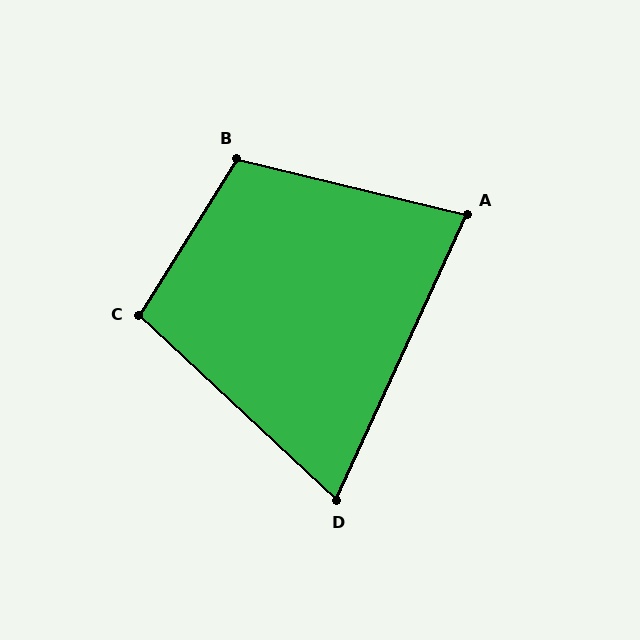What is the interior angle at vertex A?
Approximately 79 degrees (acute).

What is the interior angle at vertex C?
Approximately 101 degrees (obtuse).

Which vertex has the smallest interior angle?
D, at approximately 71 degrees.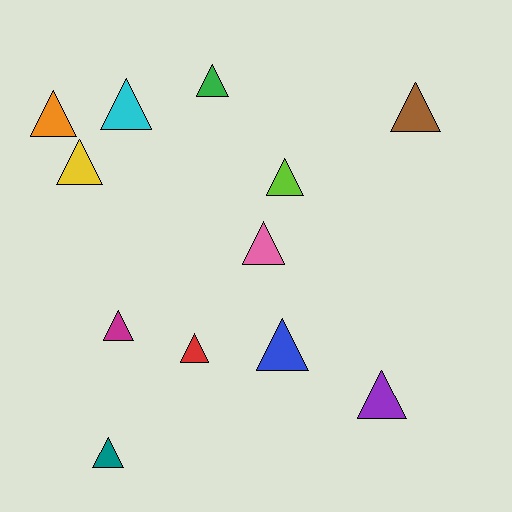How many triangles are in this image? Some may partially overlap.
There are 12 triangles.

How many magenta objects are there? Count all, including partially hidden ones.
There is 1 magenta object.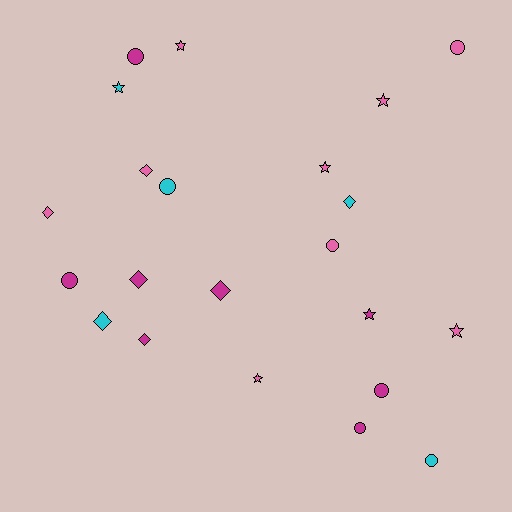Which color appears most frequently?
Pink, with 9 objects.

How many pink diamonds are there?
There are 2 pink diamonds.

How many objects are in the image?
There are 22 objects.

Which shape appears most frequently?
Circle, with 8 objects.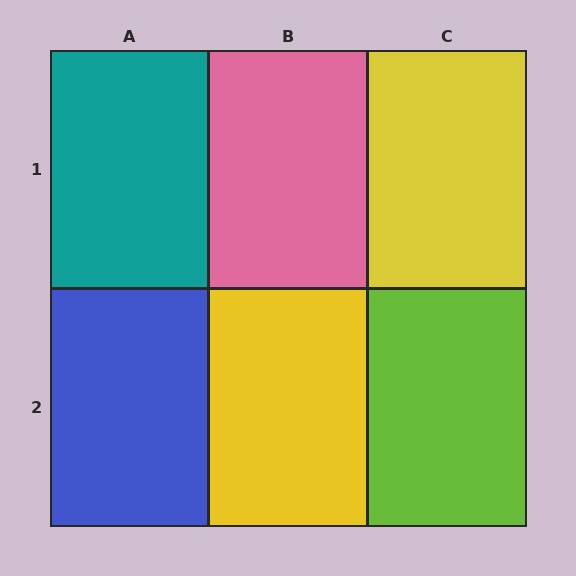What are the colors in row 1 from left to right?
Teal, pink, yellow.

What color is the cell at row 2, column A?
Blue.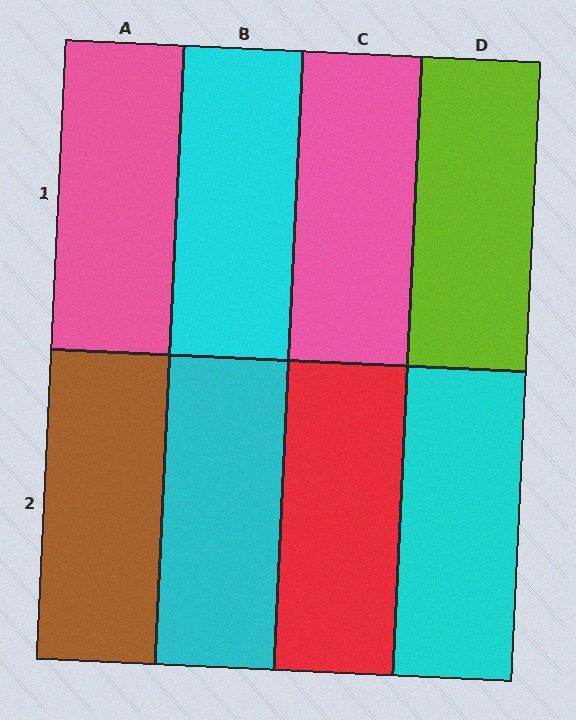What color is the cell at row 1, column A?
Pink.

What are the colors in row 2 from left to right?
Brown, cyan, red, cyan.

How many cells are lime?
1 cell is lime.